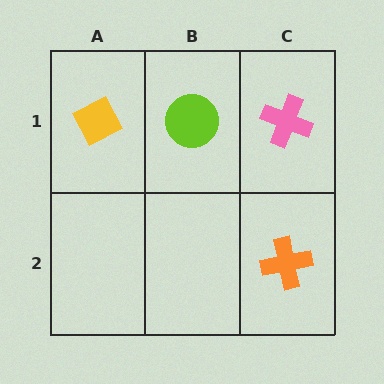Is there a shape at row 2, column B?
No, that cell is empty.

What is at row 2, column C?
An orange cross.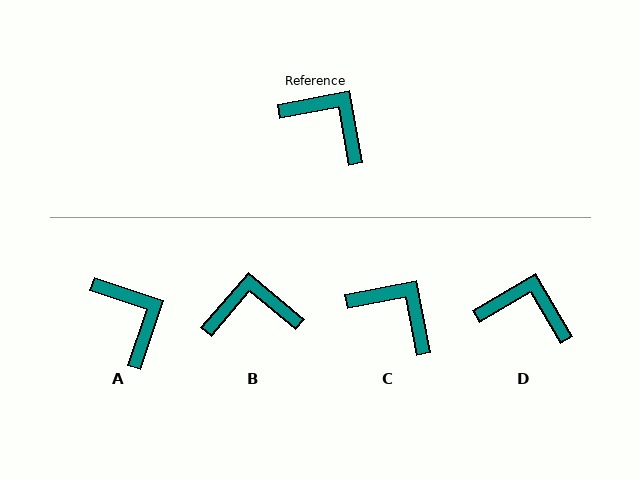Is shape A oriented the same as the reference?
No, it is off by about 29 degrees.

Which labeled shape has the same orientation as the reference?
C.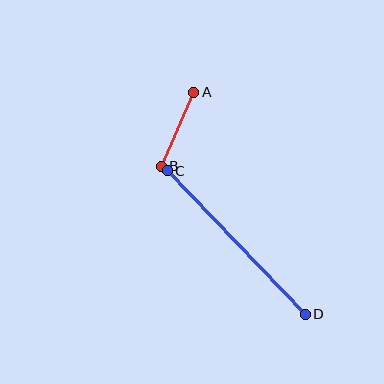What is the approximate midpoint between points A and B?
The midpoint is at approximately (177, 129) pixels.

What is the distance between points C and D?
The distance is approximately 199 pixels.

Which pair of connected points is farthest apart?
Points C and D are farthest apart.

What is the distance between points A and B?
The distance is approximately 81 pixels.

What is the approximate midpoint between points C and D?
The midpoint is at approximately (236, 243) pixels.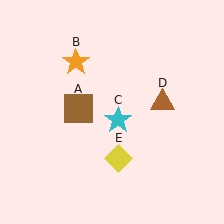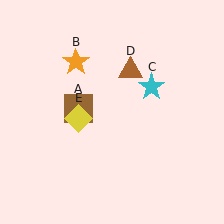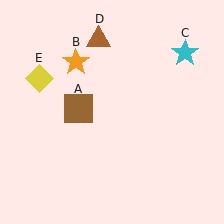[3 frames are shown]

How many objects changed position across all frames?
3 objects changed position: cyan star (object C), brown triangle (object D), yellow diamond (object E).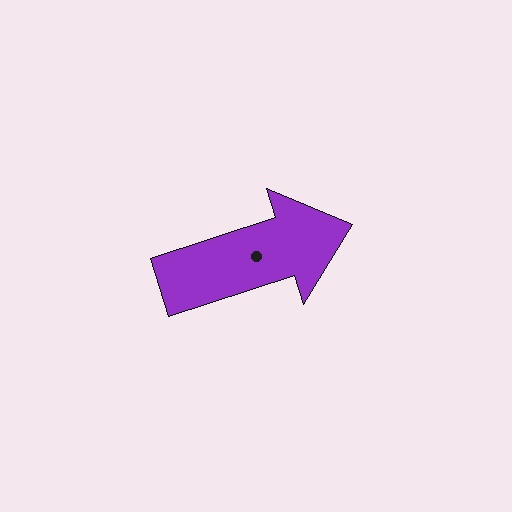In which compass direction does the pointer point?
East.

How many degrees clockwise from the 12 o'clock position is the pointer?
Approximately 72 degrees.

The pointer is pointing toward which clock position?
Roughly 2 o'clock.